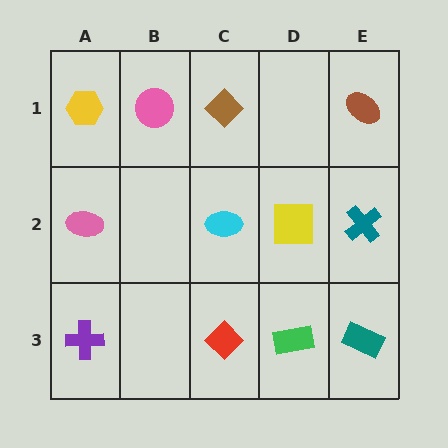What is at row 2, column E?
A teal cross.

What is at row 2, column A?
A pink ellipse.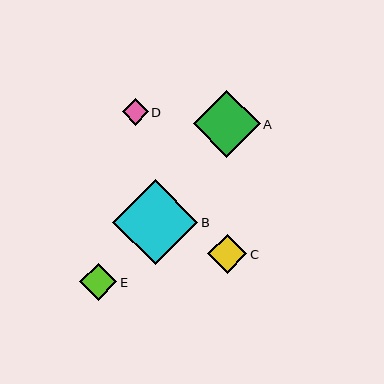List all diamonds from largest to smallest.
From largest to smallest: B, A, C, E, D.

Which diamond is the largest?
Diamond B is the largest with a size of approximately 85 pixels.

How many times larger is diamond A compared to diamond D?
Diamond A is approximately 2.6 times the size of diamond D.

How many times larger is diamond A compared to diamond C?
Diamond A is approximately 1.7 times the size of diamond C.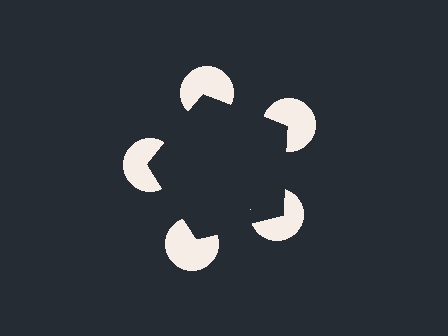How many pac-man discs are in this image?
There are 5 — one at each vertex of the illusory pentagon.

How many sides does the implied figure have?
5 sides.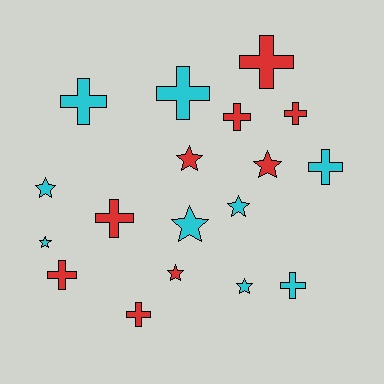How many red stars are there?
There are 3 red stars.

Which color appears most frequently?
Red, with 9 objects.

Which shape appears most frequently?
Cross, with 10 objects.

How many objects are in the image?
There are 18 objects.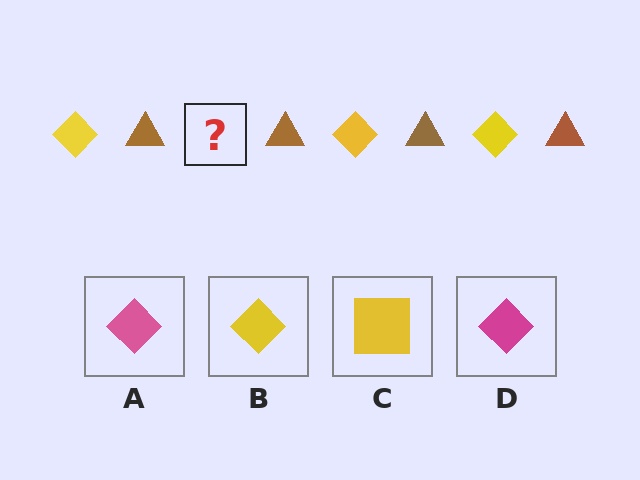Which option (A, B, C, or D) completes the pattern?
B.